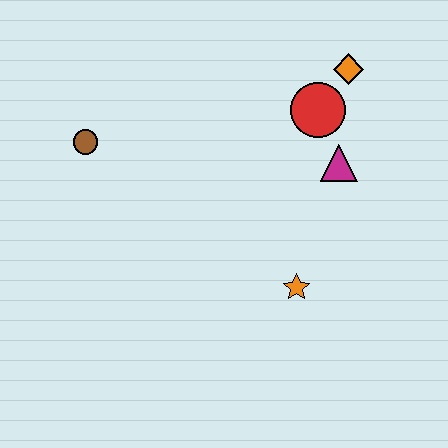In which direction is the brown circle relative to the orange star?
The brown circle is to the left of the orange star.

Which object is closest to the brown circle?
The red circle is closest to the brown circle.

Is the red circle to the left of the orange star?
No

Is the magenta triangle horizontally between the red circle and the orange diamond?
Yes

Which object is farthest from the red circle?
The brown circle is farthest from the red circle.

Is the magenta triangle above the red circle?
No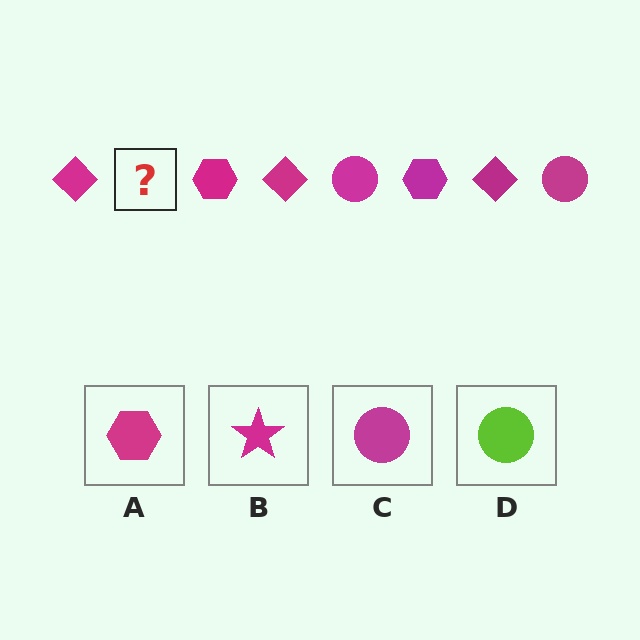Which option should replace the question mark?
Option C.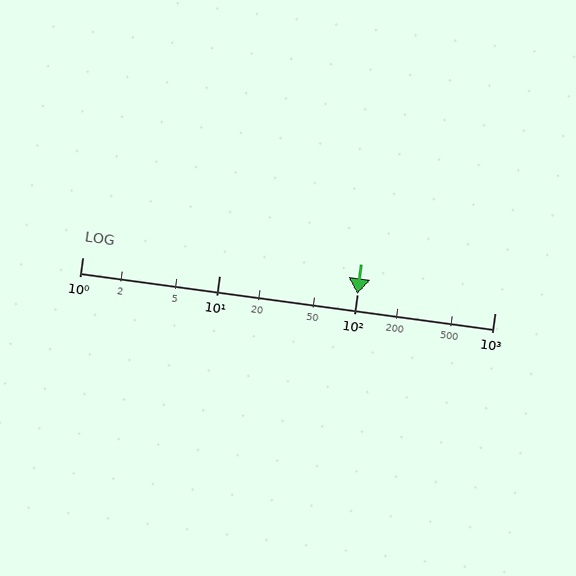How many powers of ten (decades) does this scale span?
The scale spans 3 decades, from 1 to 1000.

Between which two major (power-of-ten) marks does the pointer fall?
The pointer is between 100 and 1000.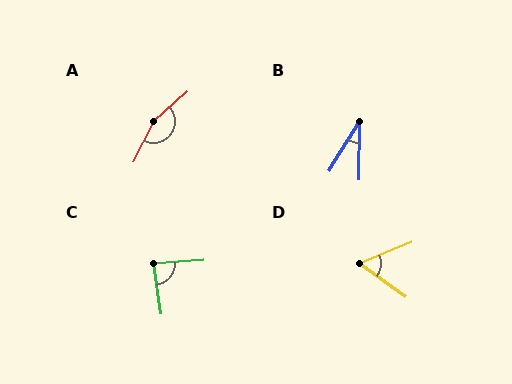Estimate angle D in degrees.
Approximately 59 degrees.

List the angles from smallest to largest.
B (32°), D (59°), C (86°), A (159°).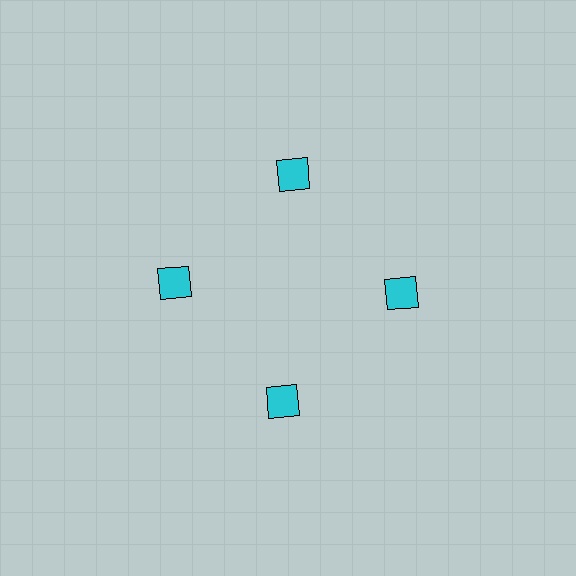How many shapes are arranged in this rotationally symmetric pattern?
There are 4 shapes, arranged in 4 groups of 1.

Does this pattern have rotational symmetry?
Yes, this pattern has 4-fold rotational symmetry. It looks the same after rotating 90 degrees around the center.